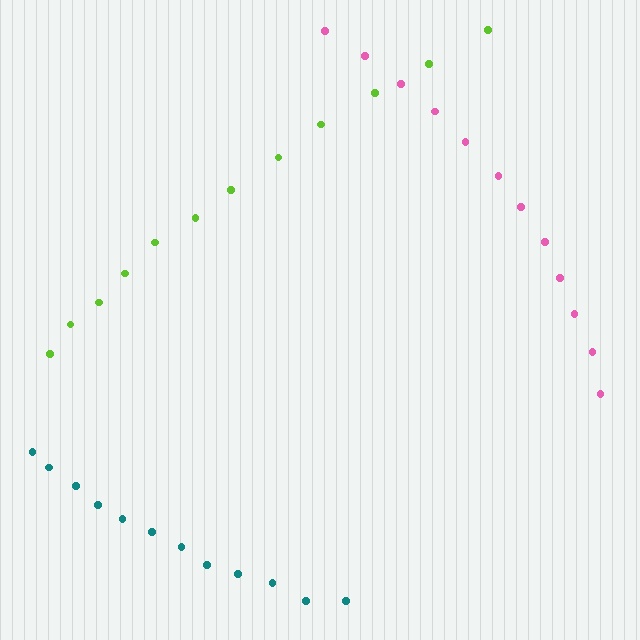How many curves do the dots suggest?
There are 3 distinct paths.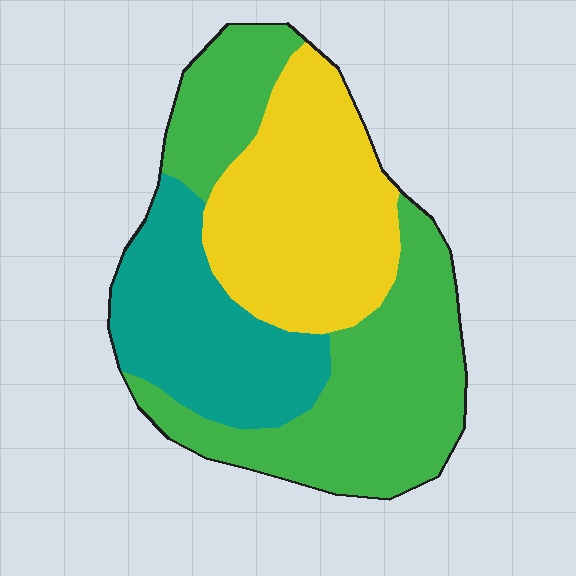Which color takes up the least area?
Teal, at roughly 25%.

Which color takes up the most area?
Green, at roughly 45%.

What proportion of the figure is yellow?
Yellow takes up about one third (1/3) of the figure.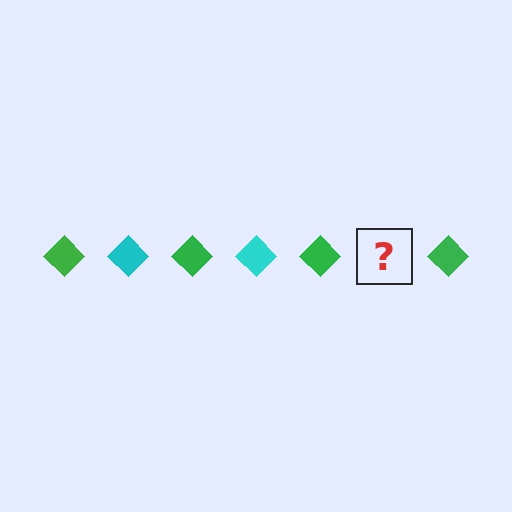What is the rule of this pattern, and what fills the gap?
The rule is that the pattern cycles through green, cyan diamonds. The gap should be filled with a cyan diamond.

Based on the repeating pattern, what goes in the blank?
The blank should be a cyan diamond.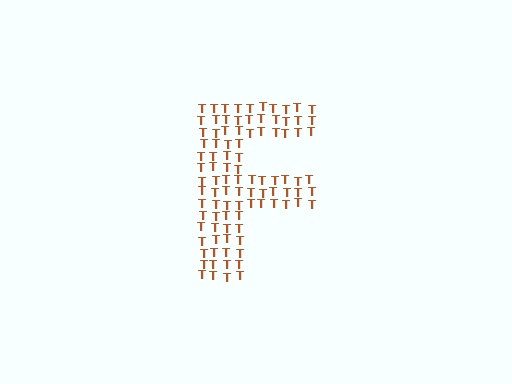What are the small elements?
The small elements are letter T's.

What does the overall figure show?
The overall figure shows the letter F.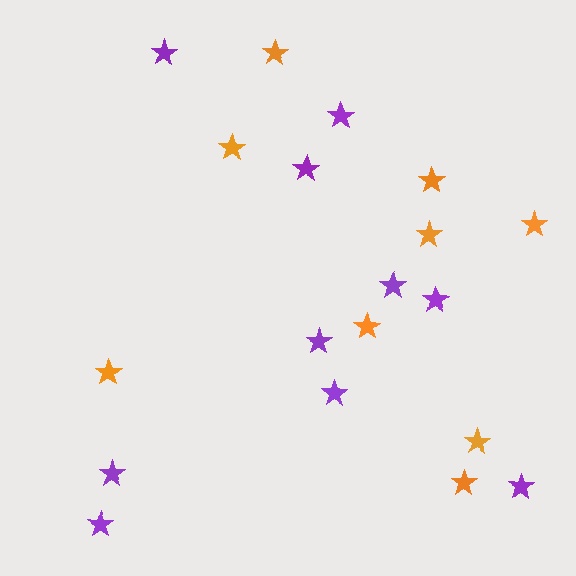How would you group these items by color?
There are 2 groups: one group of purple stars (10) and one group of orange stars (9).